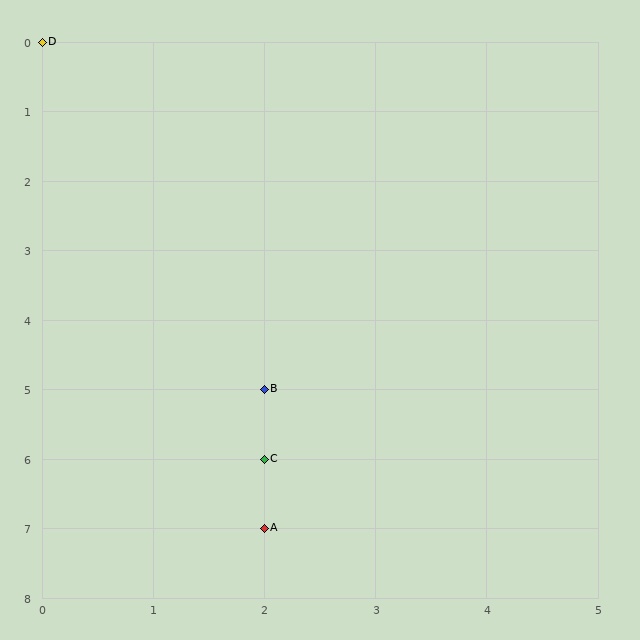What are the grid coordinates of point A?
Point A is at grid coordinates (2, 7).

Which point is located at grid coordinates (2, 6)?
Point C is at (2, 6).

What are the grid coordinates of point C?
Point C is at grid coordinates (2, 6).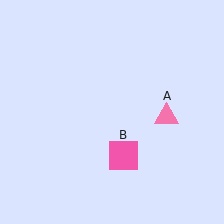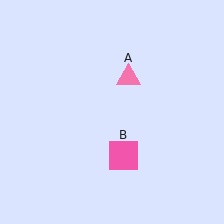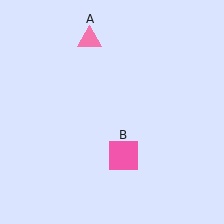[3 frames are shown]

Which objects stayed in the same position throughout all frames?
Pink square (object B) remained stationary.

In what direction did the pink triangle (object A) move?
The pink triangle (object A) moved up and to the left.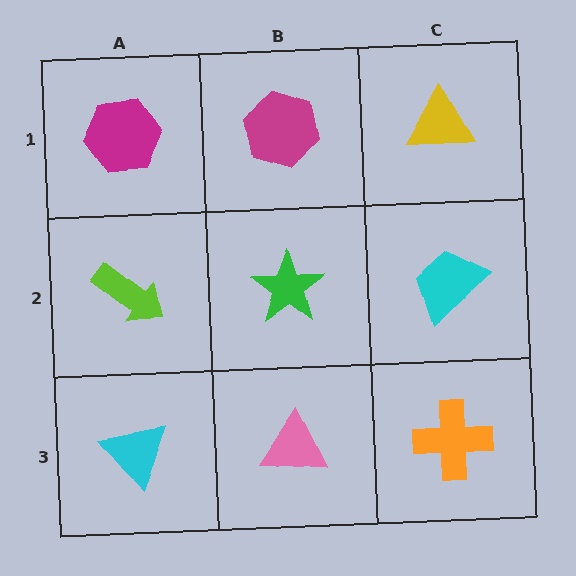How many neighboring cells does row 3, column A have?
2.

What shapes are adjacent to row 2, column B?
A magenta hexagon (row 1, column B), a pink triangle (row 3, column B), a lime arrow (row 2, column A), a cyan trapezoid (row 2, column C).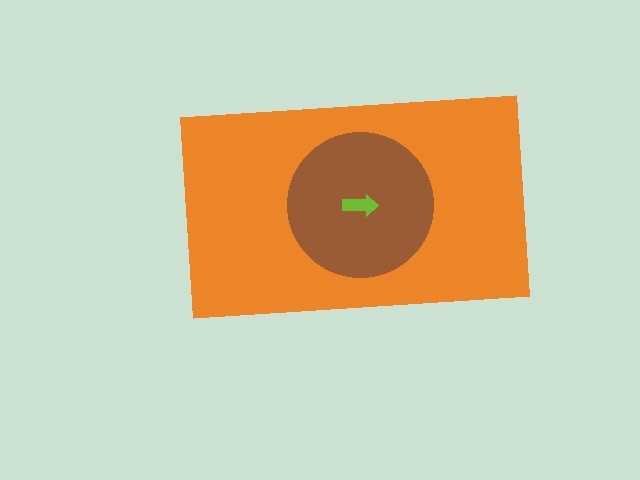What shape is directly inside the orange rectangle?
The brown circle.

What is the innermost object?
The lime arrow.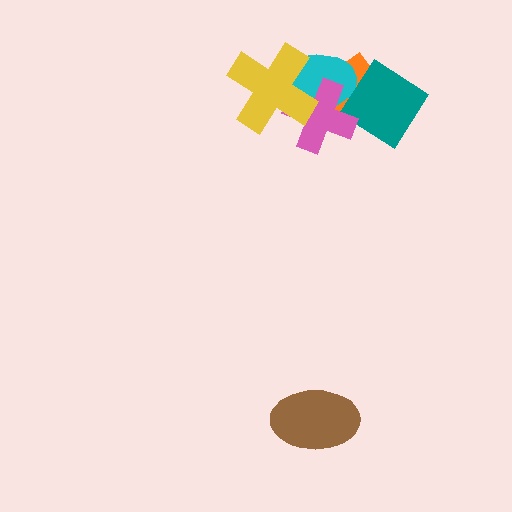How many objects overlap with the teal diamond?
3 objects overlap with the teal diamond.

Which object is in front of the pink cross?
The yellow cross is in front of the pink cross.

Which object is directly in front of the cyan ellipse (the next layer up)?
The teal diamond is directly in front of the cyan ellipse.